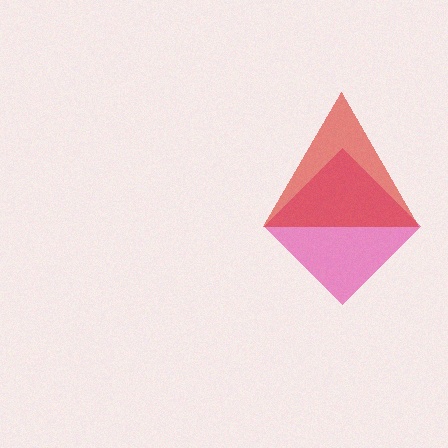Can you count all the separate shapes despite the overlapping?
Yes, there are 2 separate shapes.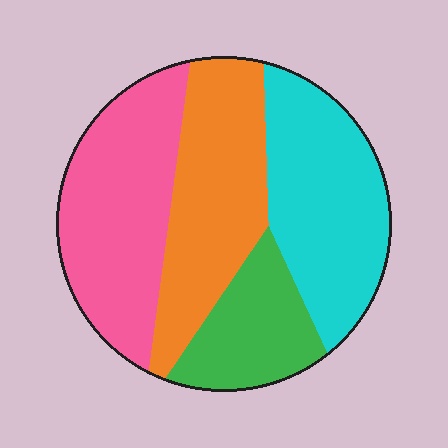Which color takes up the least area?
Green, at roughly 15%.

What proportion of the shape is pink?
Pink takes up about one third (1/3) of the shape.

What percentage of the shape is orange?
Orange takes up about one quarter (1/4) of the shape.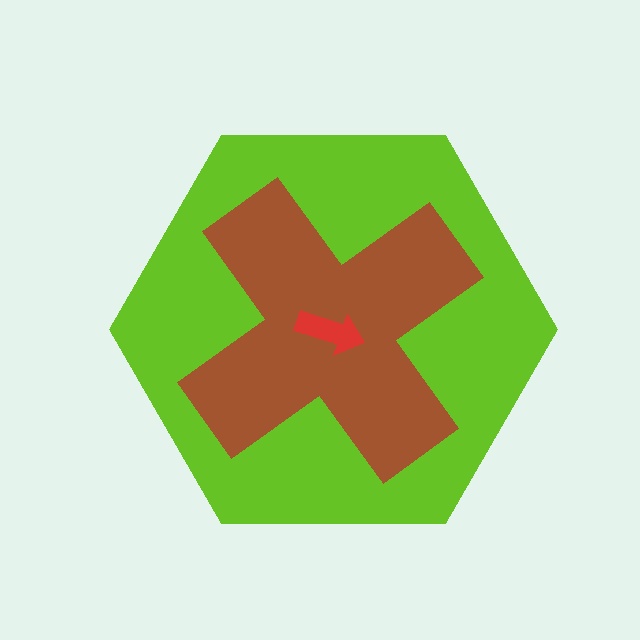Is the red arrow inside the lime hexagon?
Yes.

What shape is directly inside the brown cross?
The red arrow.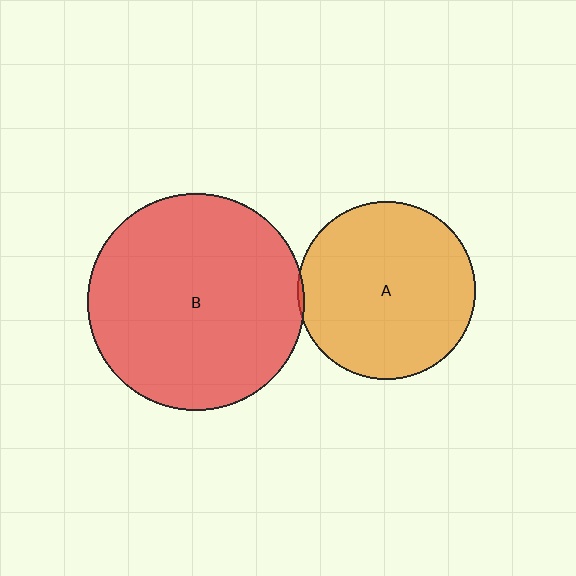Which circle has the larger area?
Circle B (red).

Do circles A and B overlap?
Yes.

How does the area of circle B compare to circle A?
Approximately 1.5 times.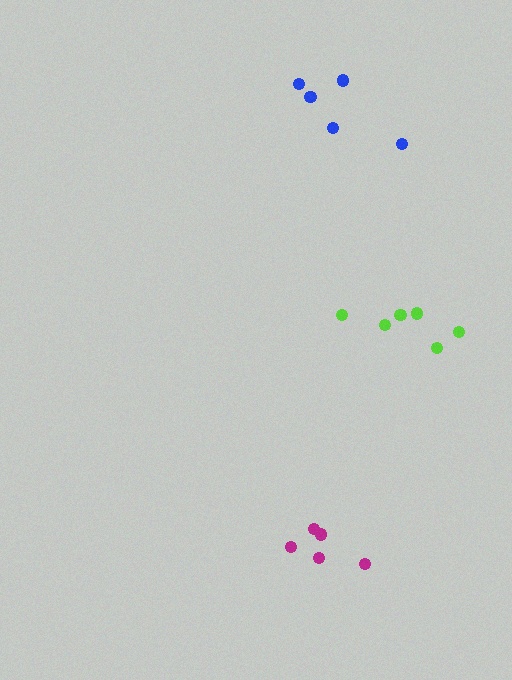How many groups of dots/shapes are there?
There are 3 groups.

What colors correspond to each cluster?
The clusters are colored: magenta, blue, lime.